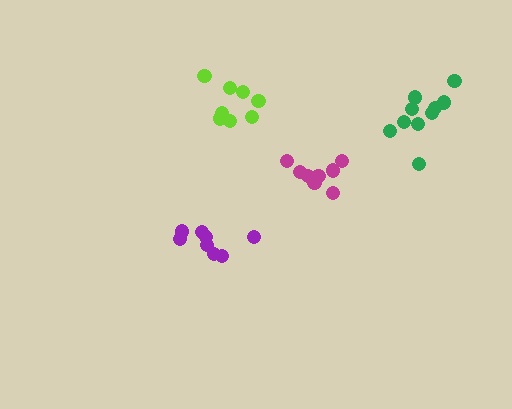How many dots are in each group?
Group 1: 8 dots, Group 2: 8 dots, Group 3: 8 dots, Group 4: 10 dots (34 total).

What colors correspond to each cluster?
The clusters are colored: purple, lime, magenta, green.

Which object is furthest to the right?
The green cluster is rightmost.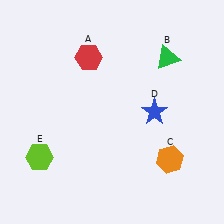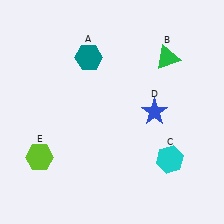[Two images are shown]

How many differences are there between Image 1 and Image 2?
There are 2 differences between the two images.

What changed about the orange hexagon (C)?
In Image 1, C is orange. In Image 2, it changed to cyan.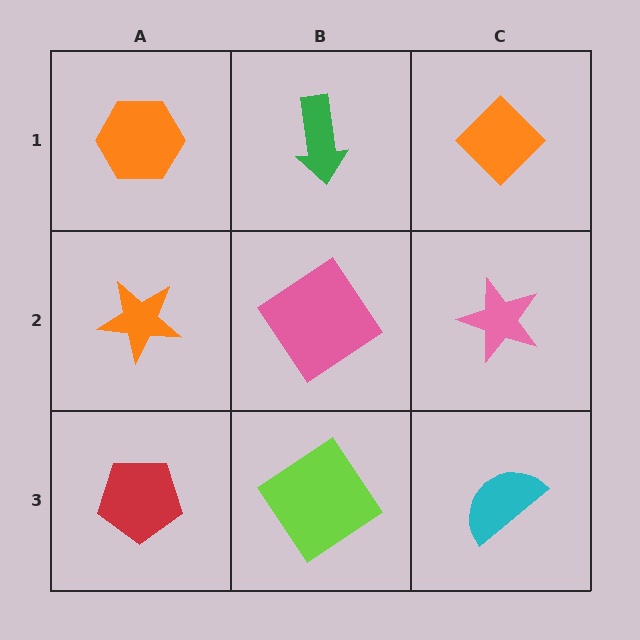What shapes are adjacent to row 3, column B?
A pink diamond (row 2, column B), a red pentagon (row 3, column A), a cyan semicircle (row 3, column C).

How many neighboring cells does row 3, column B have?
3.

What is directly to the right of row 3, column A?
A lime diamond.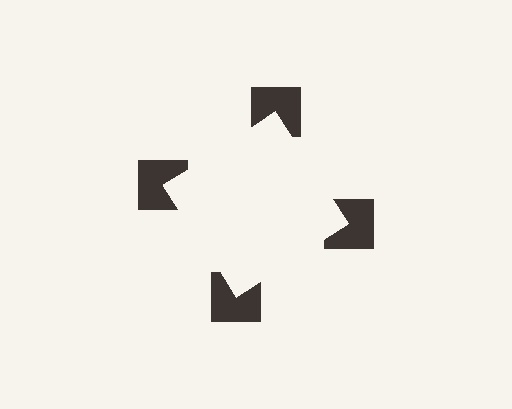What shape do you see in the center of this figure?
An illusory square — its edges are inferred from the aligned wedge cuts in the notched squares, not physically drawn.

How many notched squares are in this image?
There are 4 — one at each vertex of the illusory square.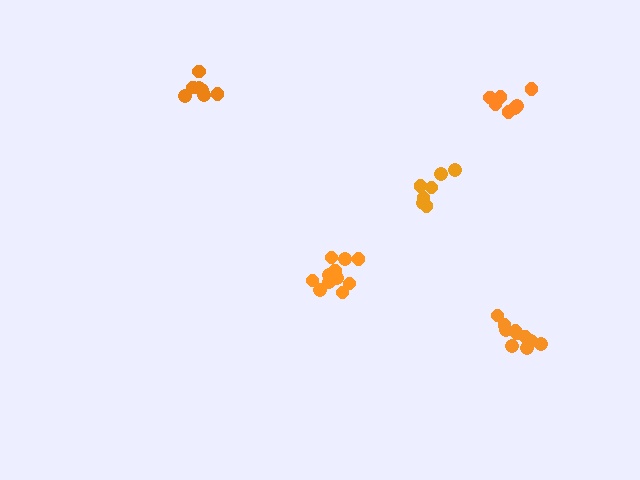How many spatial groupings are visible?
There are 5 spatial groupings.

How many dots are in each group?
Group 1: 7 dots, Group 2: 11 dots, Group 3: 7 dots, Group 4: 7 dots, Group 5: 10 dots (42 total).